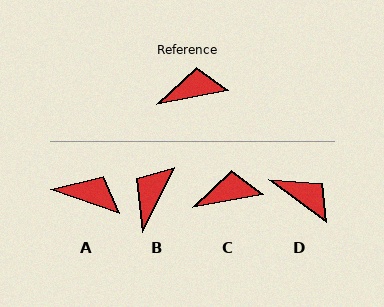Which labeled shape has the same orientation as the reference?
C.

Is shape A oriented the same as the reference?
No, it is off by about 30 degrees.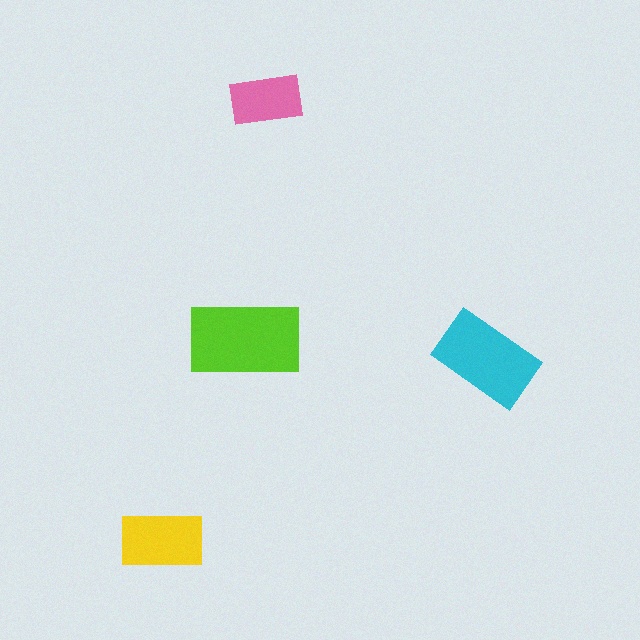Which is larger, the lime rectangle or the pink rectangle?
The lime one.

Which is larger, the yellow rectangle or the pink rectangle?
The yellow one.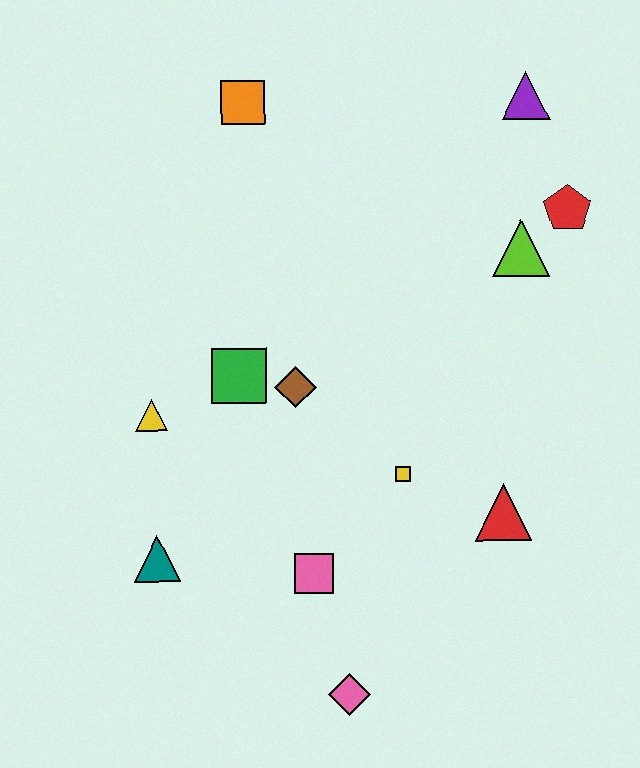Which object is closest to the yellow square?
The red triangle is closest to the yellow square.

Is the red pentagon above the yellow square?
Yes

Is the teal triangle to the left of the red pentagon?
Yes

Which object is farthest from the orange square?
The pink diamond is farthest from the orange square.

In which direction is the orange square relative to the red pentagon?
The orange square is to the left of the red pentagon.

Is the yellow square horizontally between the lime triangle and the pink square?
Yes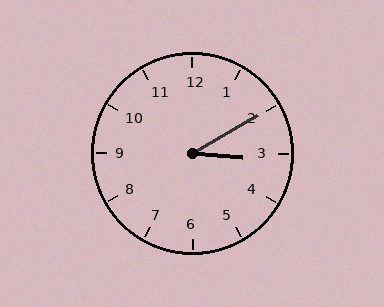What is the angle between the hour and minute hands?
Approximately 35 degrees.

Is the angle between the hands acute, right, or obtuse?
It is acute.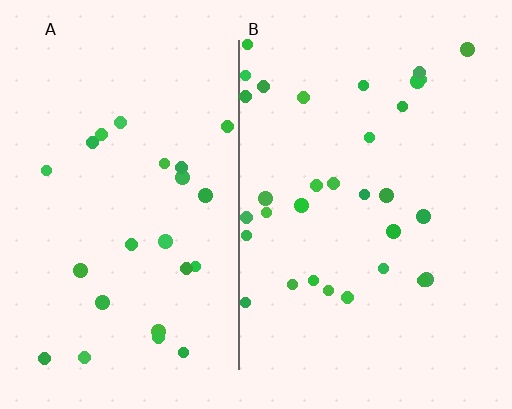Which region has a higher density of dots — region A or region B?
B (the right).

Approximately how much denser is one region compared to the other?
Approximately 1.3× — region B over region A.